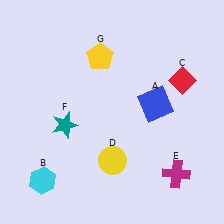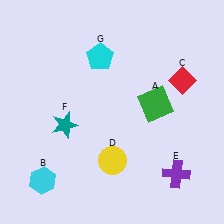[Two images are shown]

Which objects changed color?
A changed from blue to green. E changed from magenta to purple. G changed from yellow to cyan.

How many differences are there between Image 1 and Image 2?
There are 3 differences between the two images.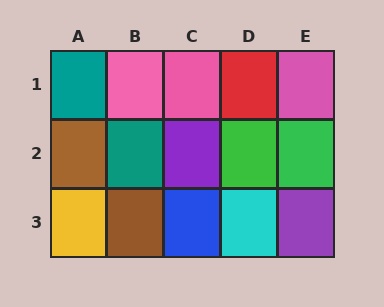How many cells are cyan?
1 cell is cyan.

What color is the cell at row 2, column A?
Brown.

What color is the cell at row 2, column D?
Green.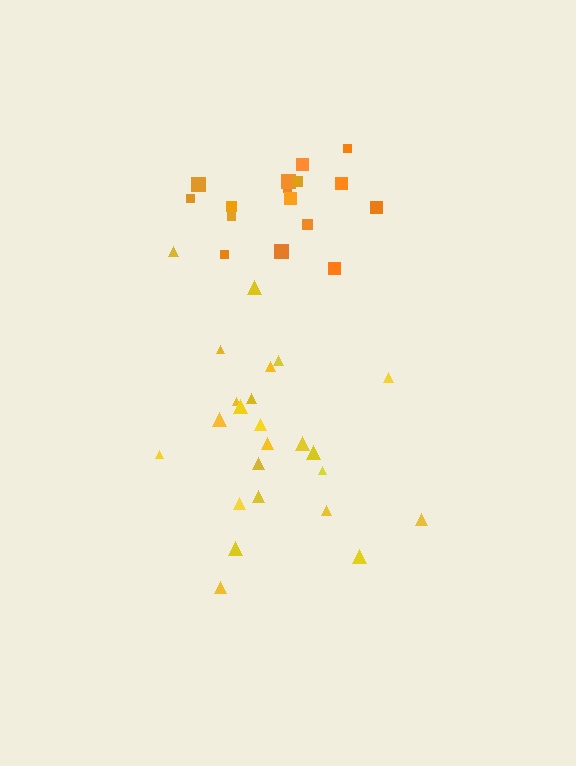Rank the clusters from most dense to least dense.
yellow, orange.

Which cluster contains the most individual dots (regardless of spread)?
Yellow (24).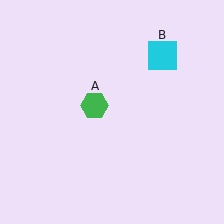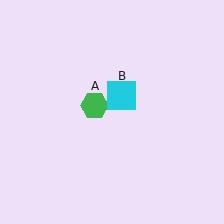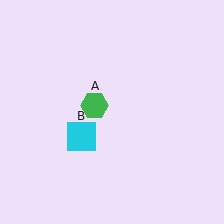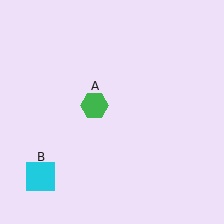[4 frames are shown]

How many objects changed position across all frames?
1 object changed position: cyan square (object B).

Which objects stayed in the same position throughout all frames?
Green hexagon (object A) remained stationary.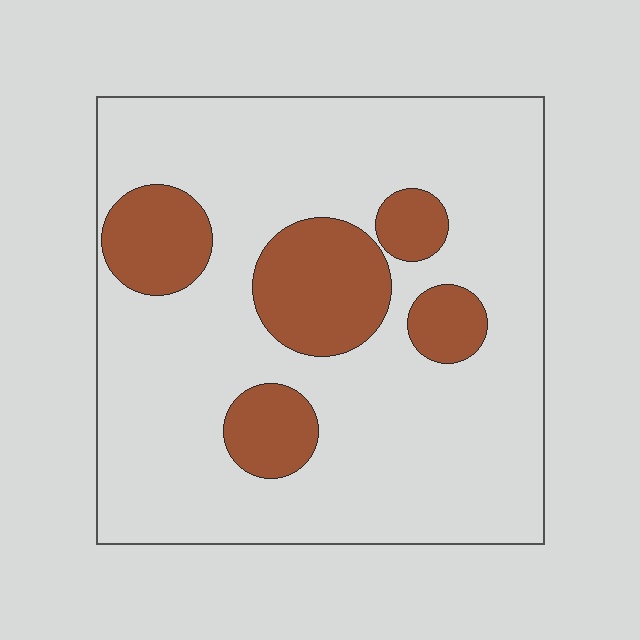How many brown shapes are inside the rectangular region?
5.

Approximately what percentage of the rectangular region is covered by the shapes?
Approximately 20%.